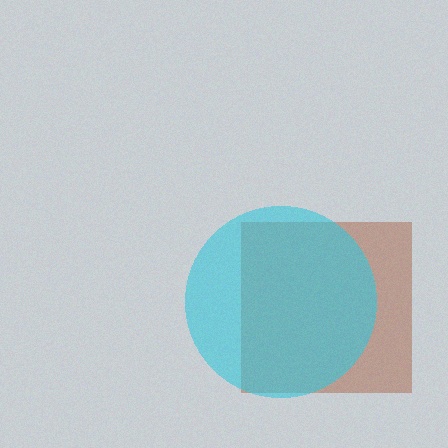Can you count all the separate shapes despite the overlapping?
Yes, there are 2 separate shapes.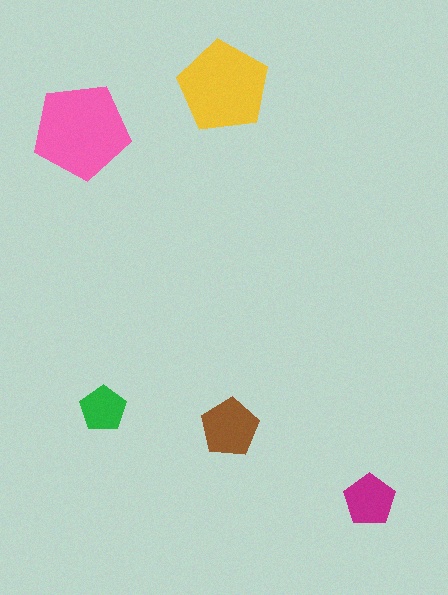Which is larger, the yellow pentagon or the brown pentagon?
The yellow one.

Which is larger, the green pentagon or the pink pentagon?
The pink one.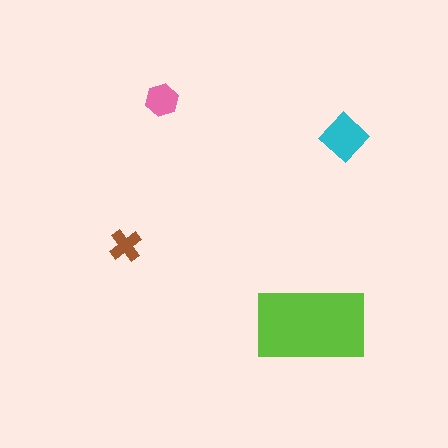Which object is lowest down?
The lime rectangle is bottommost.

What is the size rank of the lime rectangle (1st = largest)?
1st.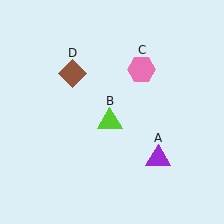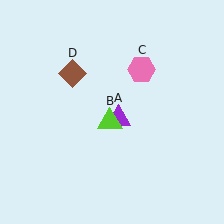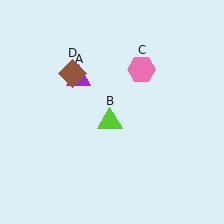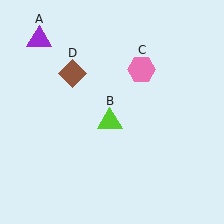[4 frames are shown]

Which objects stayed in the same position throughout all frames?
Lime triangle (object B) and pink hexagon (object C) and brown diamond (object D) remained stationary.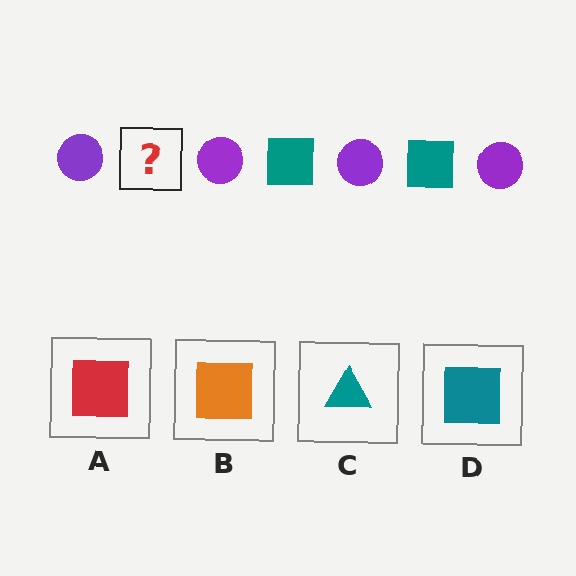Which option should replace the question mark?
Option D.